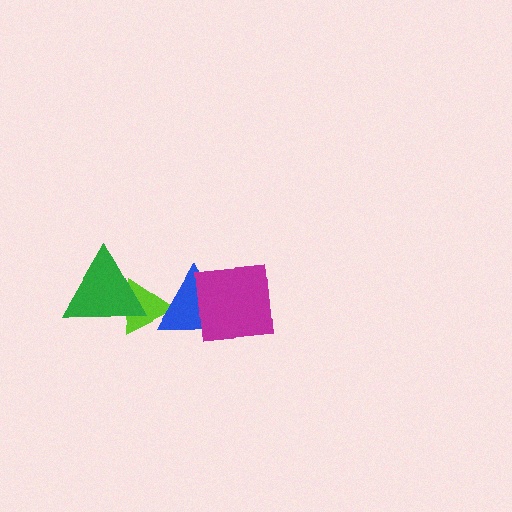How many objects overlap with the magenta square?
1 object overlaps with the magenta square.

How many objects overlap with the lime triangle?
2 objects overlap with the lime triangle.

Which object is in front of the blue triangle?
The magenta square is in front of the blue triangle.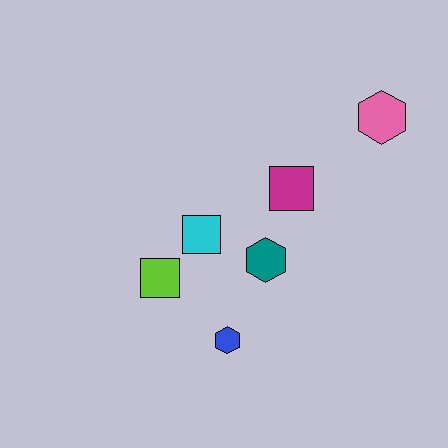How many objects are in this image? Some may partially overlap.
There are 6 objects.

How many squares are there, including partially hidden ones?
There are 3 squares.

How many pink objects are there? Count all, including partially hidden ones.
There is 1 pink object.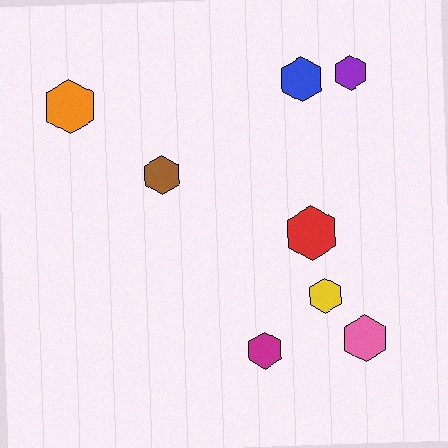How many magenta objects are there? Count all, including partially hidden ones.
There is 1 magenta object.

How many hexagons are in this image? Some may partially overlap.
There are 8 hexagons.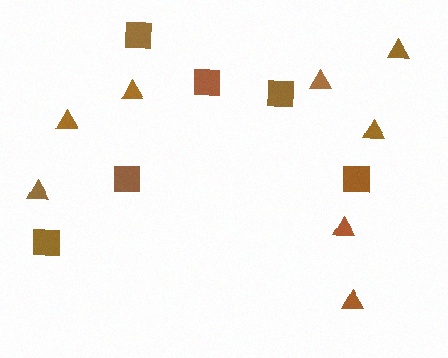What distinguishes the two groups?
There are 2 groups: one group of triangles (8) and one group of squares (6).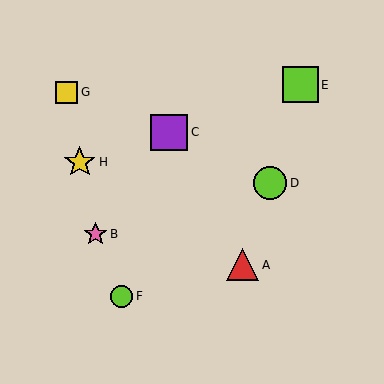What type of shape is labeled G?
Shape G is a yellow square.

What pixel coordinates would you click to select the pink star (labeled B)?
Click at (95, 234) to select the pink star B.